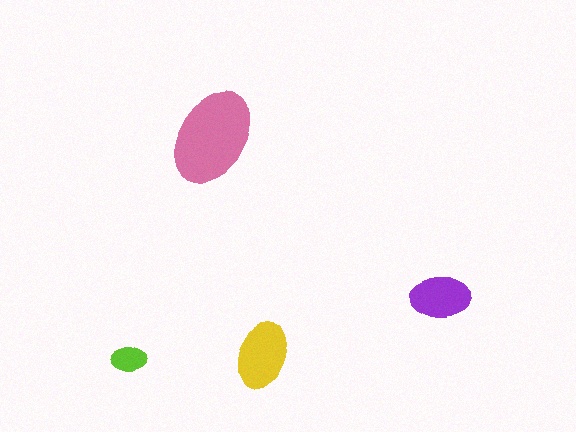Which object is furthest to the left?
The lime ellipse is leftmost.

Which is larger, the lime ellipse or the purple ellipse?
The purple one.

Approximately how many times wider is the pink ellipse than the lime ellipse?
About 2.5 times wider.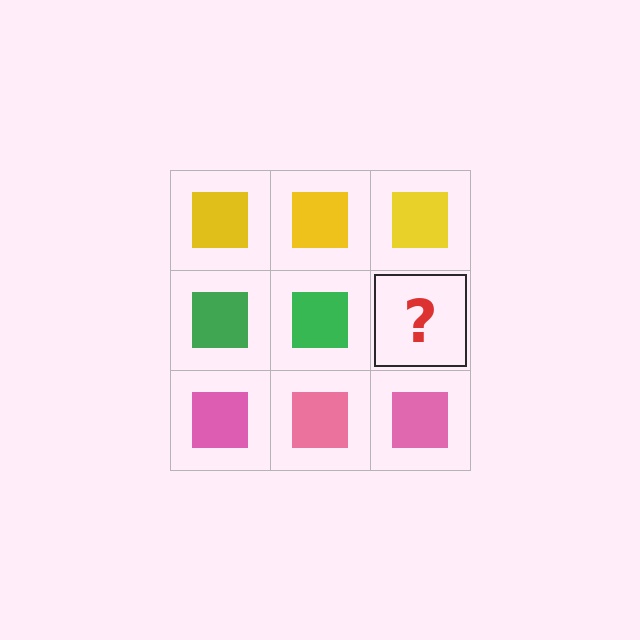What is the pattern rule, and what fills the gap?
The rule is that each row has a consistent color. The gap should be filled with a green square.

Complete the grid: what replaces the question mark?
The question mark should be replaced with a green square.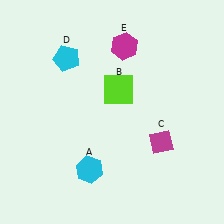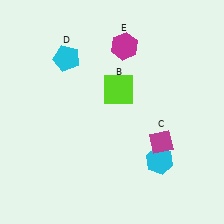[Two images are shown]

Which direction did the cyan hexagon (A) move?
The cyan hexagon (A) moved right.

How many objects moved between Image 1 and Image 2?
1 object moved between the two images.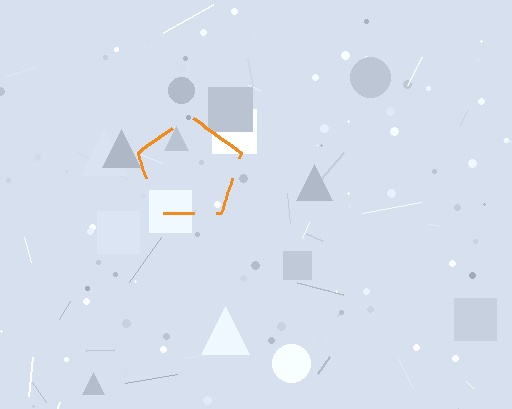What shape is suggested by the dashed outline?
The dashed outline suggests a pentagon.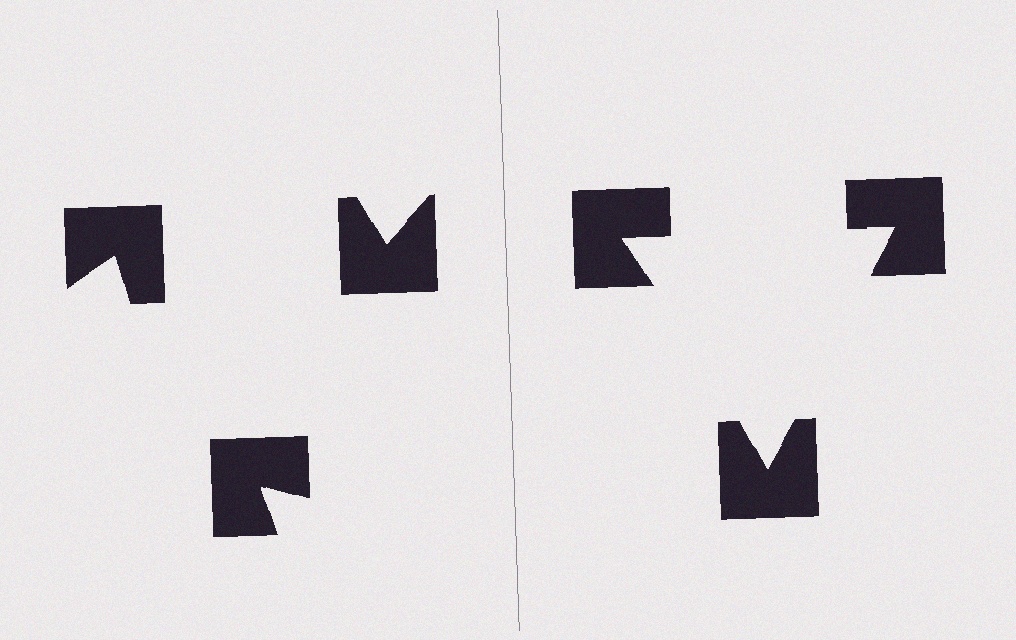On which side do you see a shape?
An illusory triangle appears on the right side. On the left side the wedge cuts are rotated, so no coherent shape forms.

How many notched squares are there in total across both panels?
6 — 3 on each side.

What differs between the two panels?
The notched squares are positioned identically on both sides; only the wedge orientations differ. On the right they align to a triangle; on the left they are misaligned.